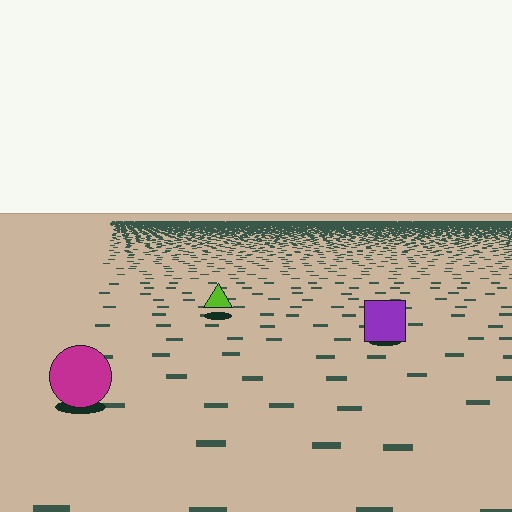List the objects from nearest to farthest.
From nearest to farthest: the magenta circle, the purple square, the lime triangle.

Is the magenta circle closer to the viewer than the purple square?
Yes. The magenta circle is closer — you can tell from the texture gradient: the ground texture is coarser near it.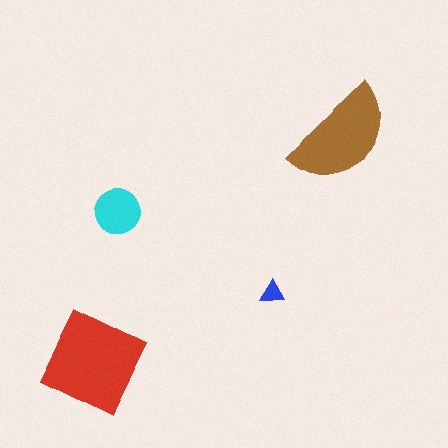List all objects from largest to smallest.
The red diamond, the brown semicircle, the cyan circle, the blue triangle.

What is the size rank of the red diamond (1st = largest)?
1st.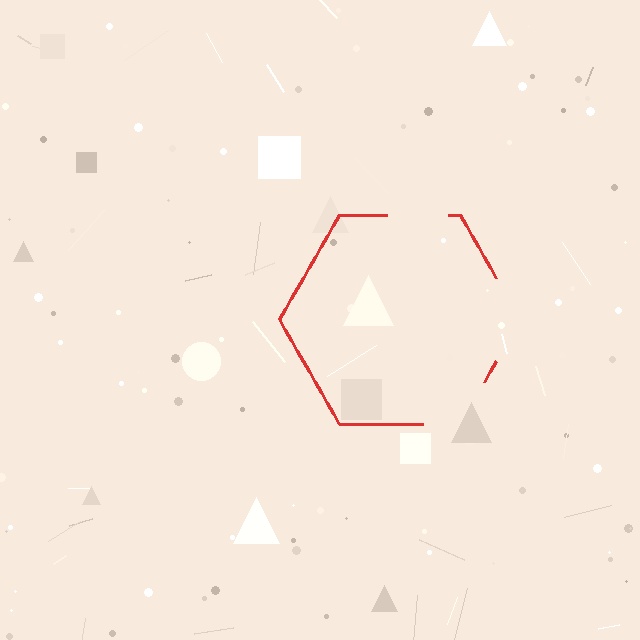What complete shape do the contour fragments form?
The contour fragments form a hexagon.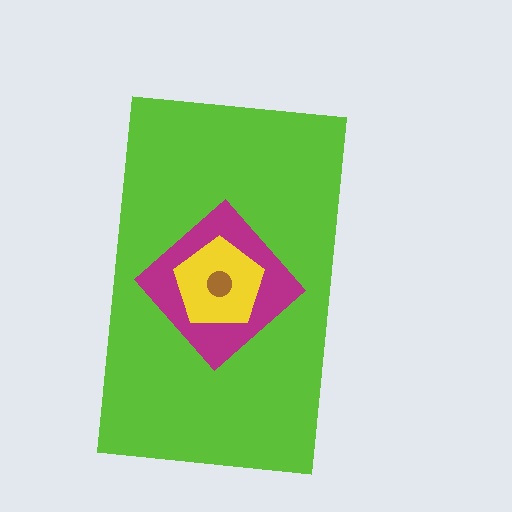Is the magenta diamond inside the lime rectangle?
Yes.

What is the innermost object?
The brown circle.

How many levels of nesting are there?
4.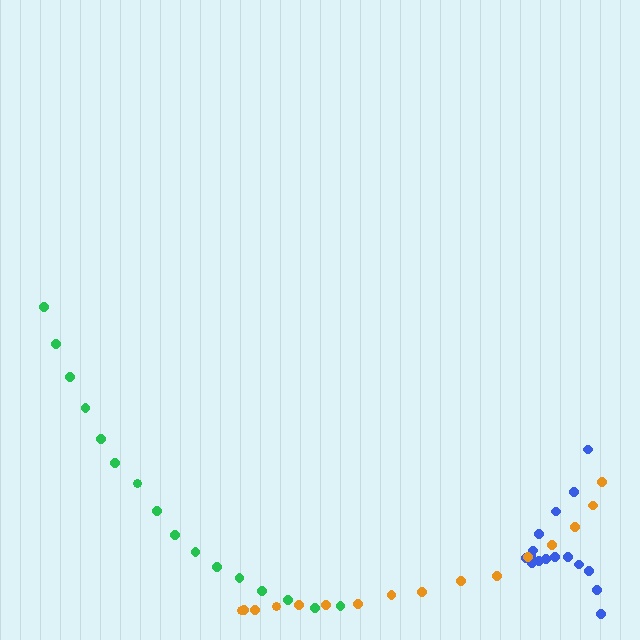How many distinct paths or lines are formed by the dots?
There are 3 distinct paths.